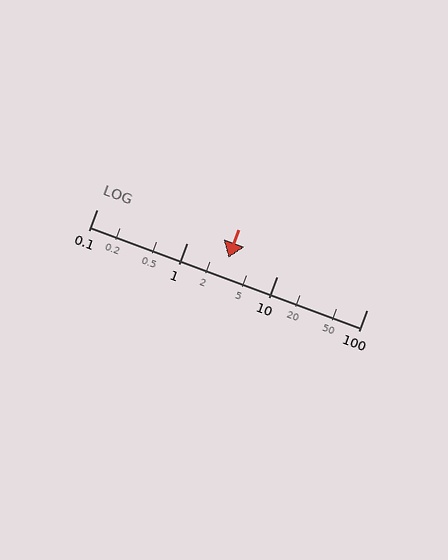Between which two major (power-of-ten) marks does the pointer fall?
The pointer is between 1 and 10.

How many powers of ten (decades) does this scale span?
The scale spans 3 decades, from 0.1 to 100.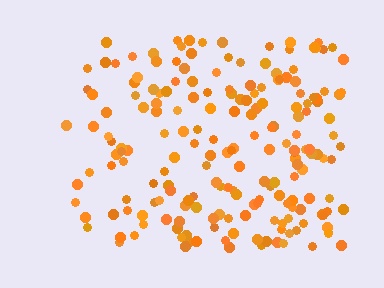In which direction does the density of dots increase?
From left to right, with the right side densest.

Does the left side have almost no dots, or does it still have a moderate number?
Still a moderate number, just noticeably fewer than the right.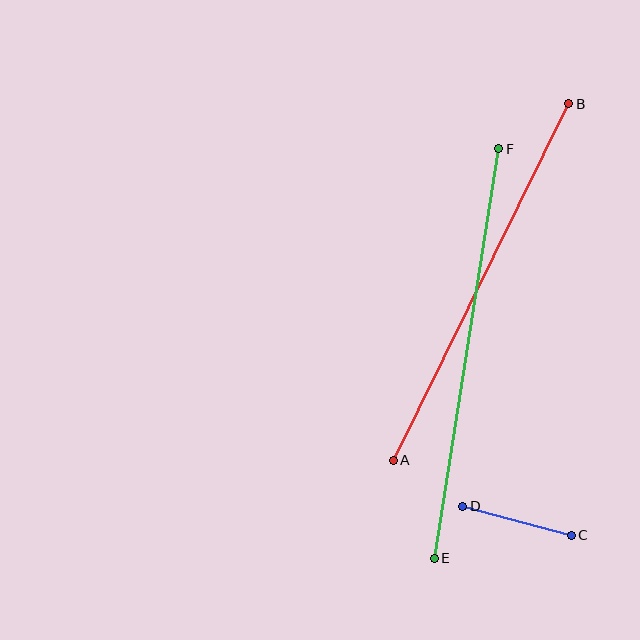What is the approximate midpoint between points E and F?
The midpoint is at approximately (466, 354) pixels.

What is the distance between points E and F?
The distance is approximately 414 pixels.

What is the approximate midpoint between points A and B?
The midpoint is at approximately (481, 282) pixels.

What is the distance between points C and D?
The distance is approximately 112 pixels.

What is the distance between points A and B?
The distance is approximately 398 pixels.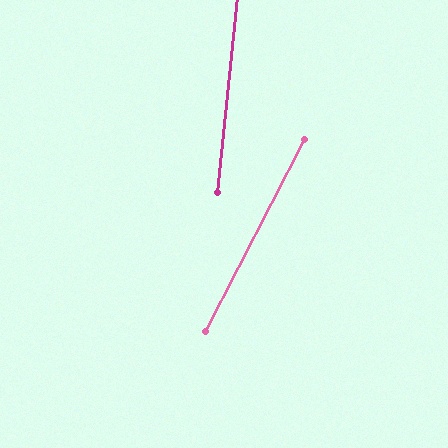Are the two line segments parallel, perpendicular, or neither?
Neither parallel nor perpendicular — they differ by about 21°.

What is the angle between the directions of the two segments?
Approximately 21 degrees.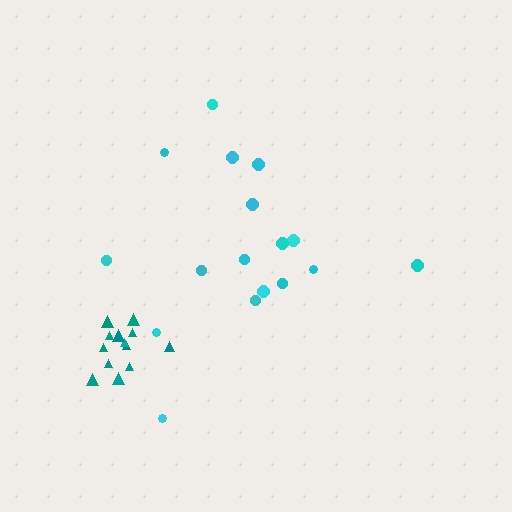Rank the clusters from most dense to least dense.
teal, cyan.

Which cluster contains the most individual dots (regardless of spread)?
Cyan (17).